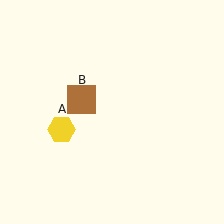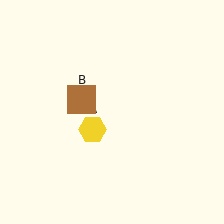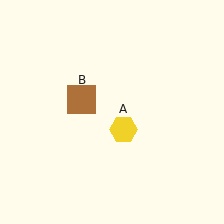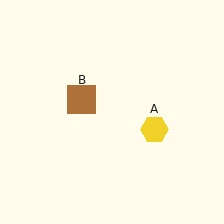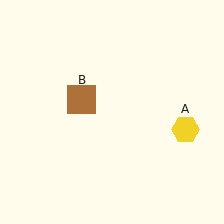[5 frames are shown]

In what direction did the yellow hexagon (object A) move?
The yellow hexagon (object A) moved right.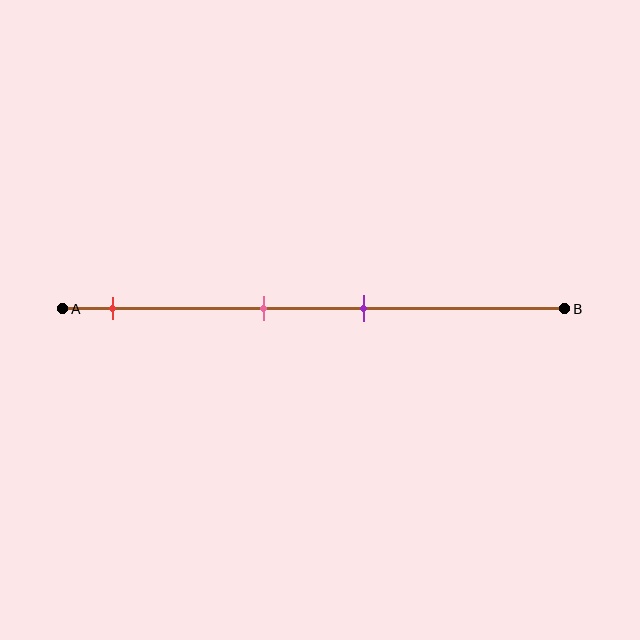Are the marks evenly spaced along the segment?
No, the marks are not evenly spaced.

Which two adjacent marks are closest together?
The pink and purple marks are the closest adjacent pair.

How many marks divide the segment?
There are 3 marks dividing the segment.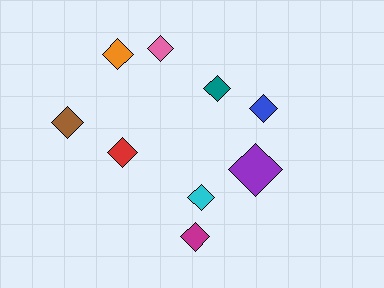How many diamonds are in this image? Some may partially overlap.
There are 9 diamonds.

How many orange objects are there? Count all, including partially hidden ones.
There is 1 orange object.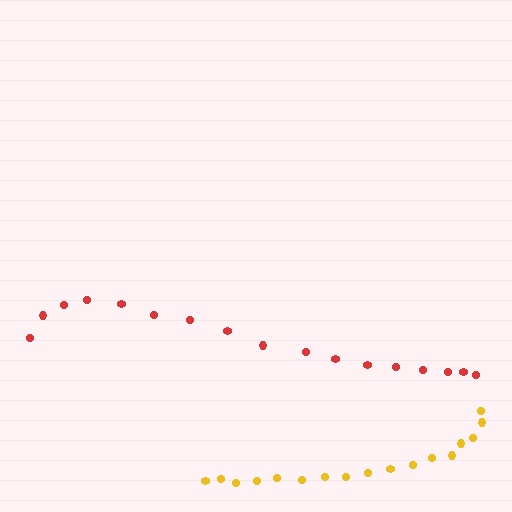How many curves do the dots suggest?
There are 2 distinct paths.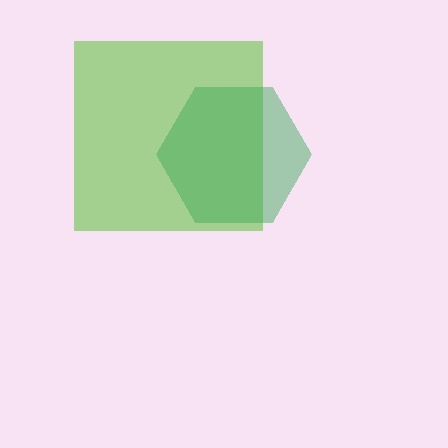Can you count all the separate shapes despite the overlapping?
Yes, there are 2 separate shapes.